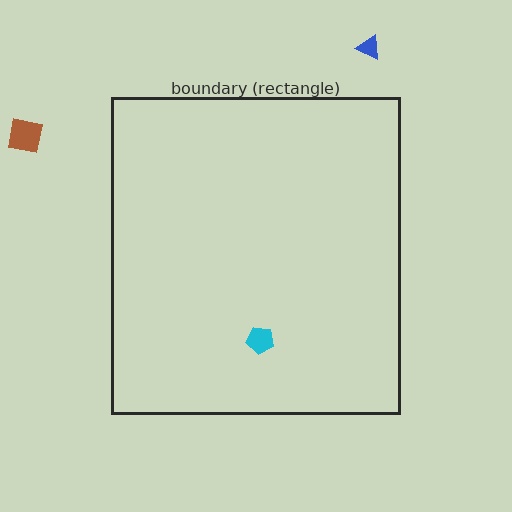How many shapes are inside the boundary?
1 inside, 2 outside.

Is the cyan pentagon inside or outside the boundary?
Inside.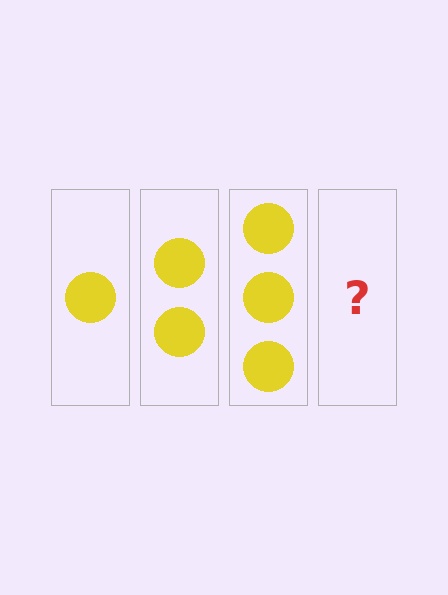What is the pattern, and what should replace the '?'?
The pattern is that each step adds one more circle. The '?' should be 4 circles.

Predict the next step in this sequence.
The next step is 4 circles.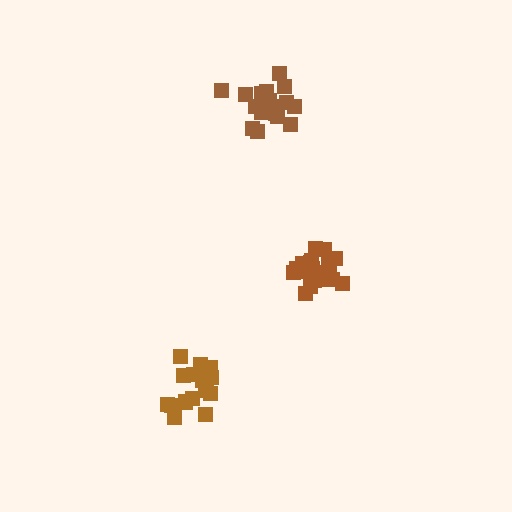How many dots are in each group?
Group 1: 19 dots, Group 2: 19 dots, Group 3: 19 dots (57 total).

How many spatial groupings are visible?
There are 3 spatial groupings.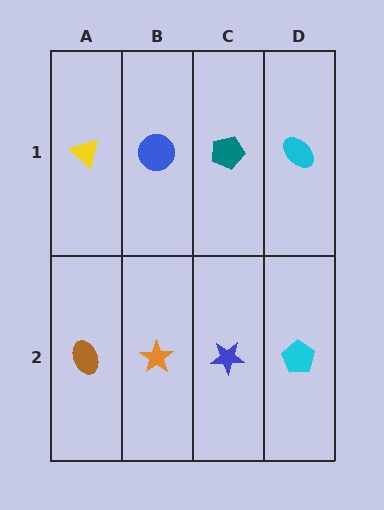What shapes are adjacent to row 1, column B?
An orange star (row 2, column B), a yellow triangle (row 1, column A), a teal pentagon (row 1, column C).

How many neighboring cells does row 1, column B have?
3.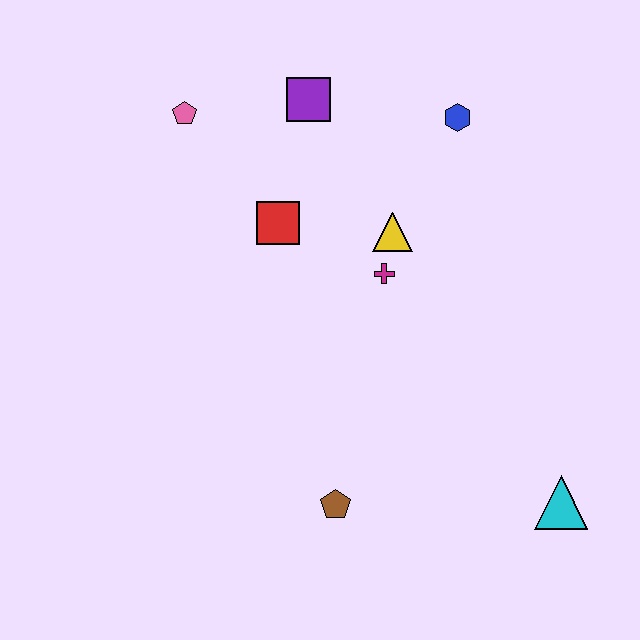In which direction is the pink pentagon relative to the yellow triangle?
The pink pentagon is to the left of the yellow triangle.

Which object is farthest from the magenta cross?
The cyan triangle is farthest from the magenta cross.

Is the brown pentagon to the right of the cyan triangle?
No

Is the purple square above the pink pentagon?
Yes